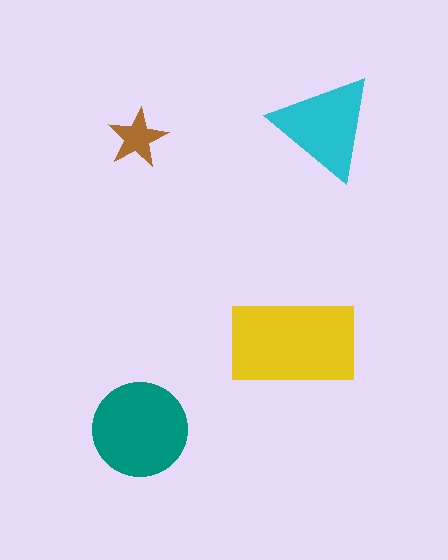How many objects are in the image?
There are 4 objects in the image.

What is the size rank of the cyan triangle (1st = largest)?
3rd.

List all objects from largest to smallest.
The yellow rectangle, the teal circle, the cyan triangle, the brown star.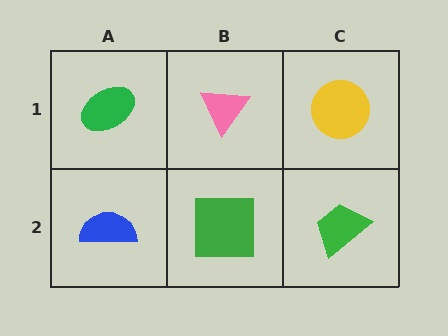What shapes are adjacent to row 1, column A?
A blue semicircle (row 2, column A), a pink triangle (row 1, column B).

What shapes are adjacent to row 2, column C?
A yellow circle (row 1, column C), a green square (row 2, column B).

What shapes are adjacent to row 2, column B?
A pink triangle (row 1, column B), a blue semicircle (row 2, column A), a green trapezoid (row 2, column C).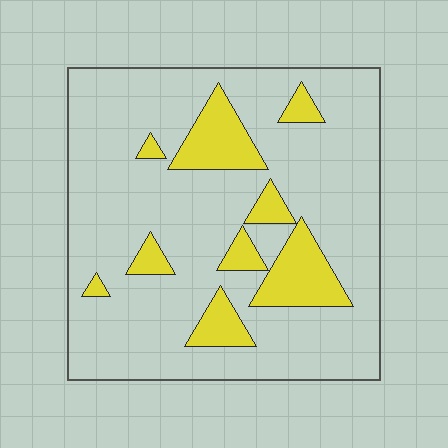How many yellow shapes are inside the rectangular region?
9.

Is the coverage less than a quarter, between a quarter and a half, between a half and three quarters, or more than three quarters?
Less than a quarter.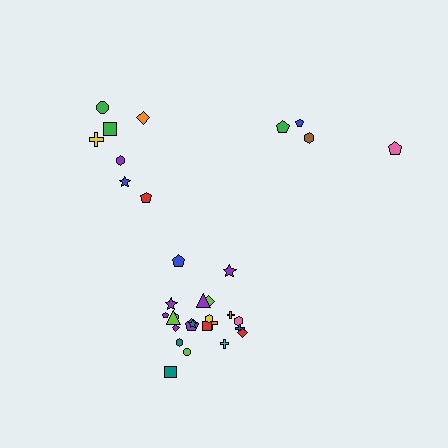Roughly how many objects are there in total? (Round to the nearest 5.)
Roughly 35 objects in total.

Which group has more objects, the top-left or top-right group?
The top-left group.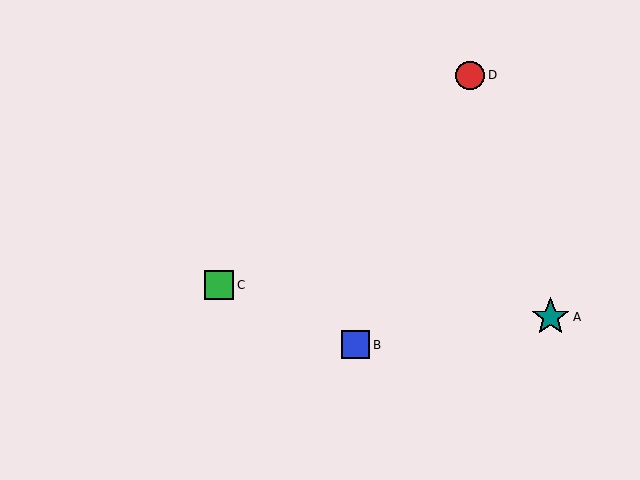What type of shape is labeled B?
Shape B is a blue square.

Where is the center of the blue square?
The center of the blue square is at (356, 345).